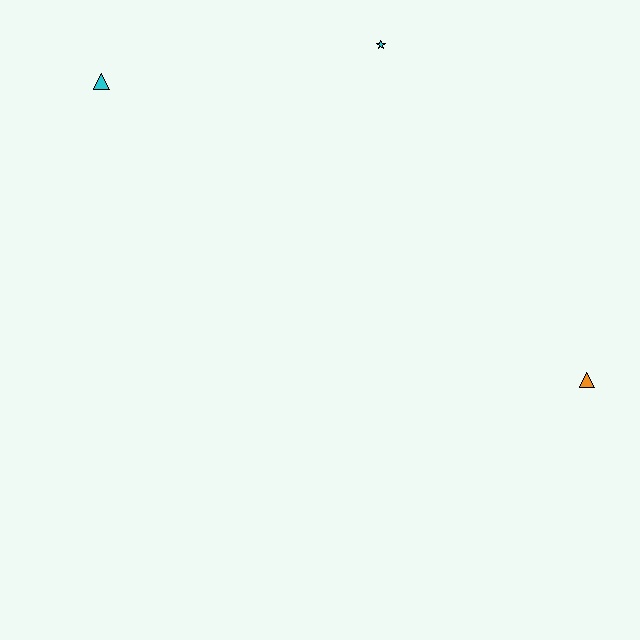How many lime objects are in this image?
There are no lime objects.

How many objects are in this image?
There are 3 objects.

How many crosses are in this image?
There are no crosses.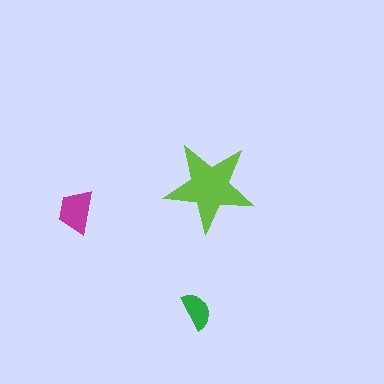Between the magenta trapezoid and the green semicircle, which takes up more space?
The magenta trapezoid.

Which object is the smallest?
The green semicircle.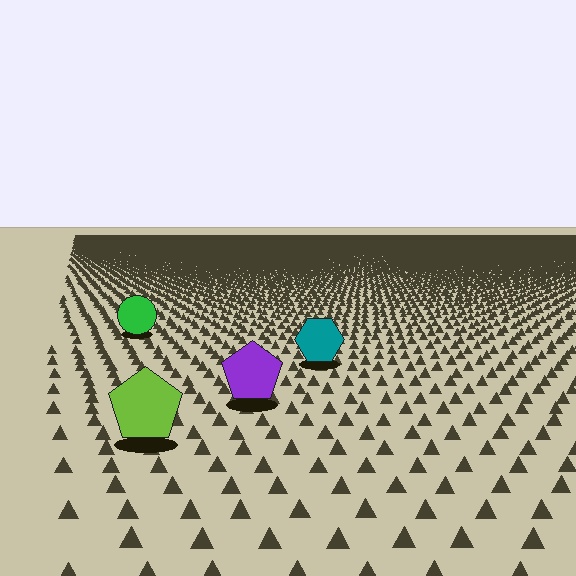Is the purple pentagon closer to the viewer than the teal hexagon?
Yes. The purple pentagon is closer — you can tell from the texture gradient: the ground texture is coarser near it.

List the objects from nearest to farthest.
From nearest to farthest: the lime pentagon, the purple pentagon, the teal hexagon, the green circle.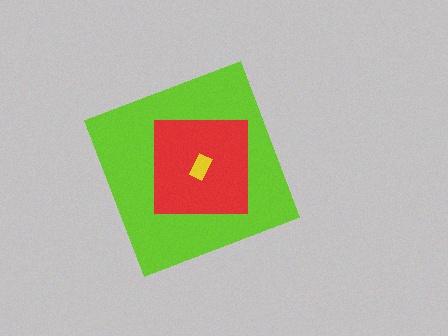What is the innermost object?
The yellow rectangle.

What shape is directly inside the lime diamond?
The red square.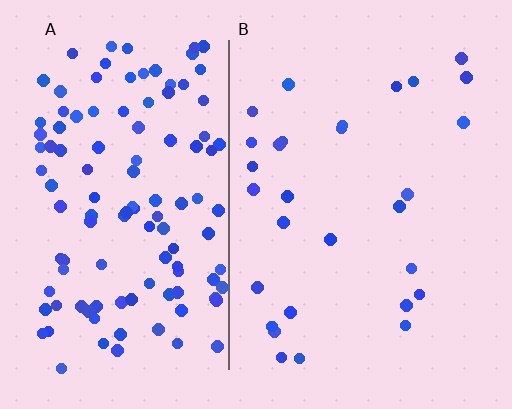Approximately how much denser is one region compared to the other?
Approximately 4.0× — region A over region B.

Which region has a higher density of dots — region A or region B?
A (the left).